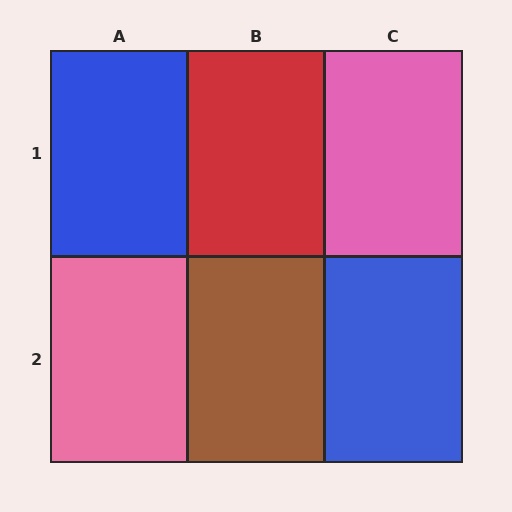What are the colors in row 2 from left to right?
Pink, brown, blue.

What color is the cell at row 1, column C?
Pink.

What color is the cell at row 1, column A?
Blue.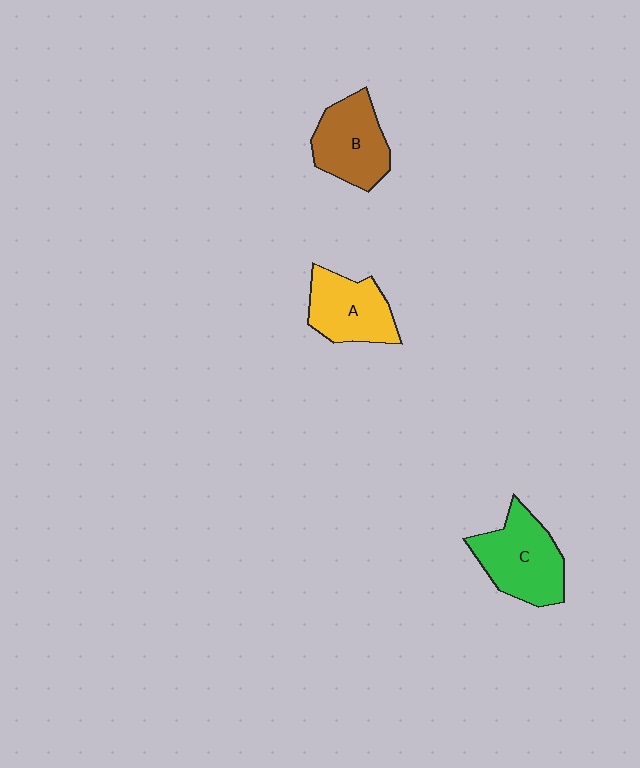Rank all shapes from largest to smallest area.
From largest to smallest: C (green), B (brown), A (yellow).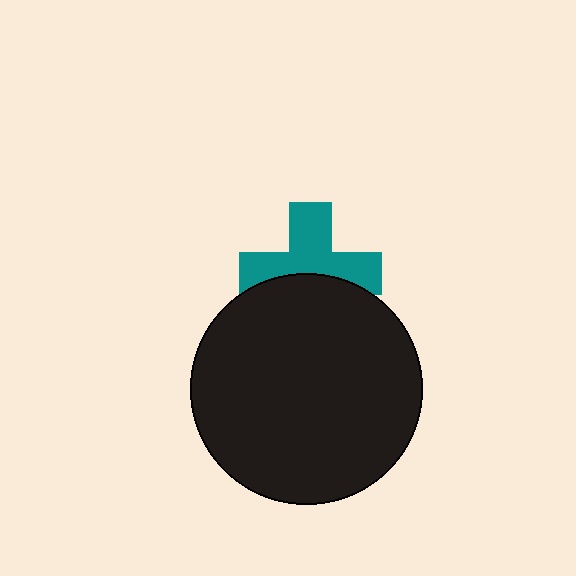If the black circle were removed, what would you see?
You would see the complete teal cross.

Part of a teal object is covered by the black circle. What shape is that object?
It is a cross.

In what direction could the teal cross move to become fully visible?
The teal cross could move up. That would shift it out from behind the black circle entirely.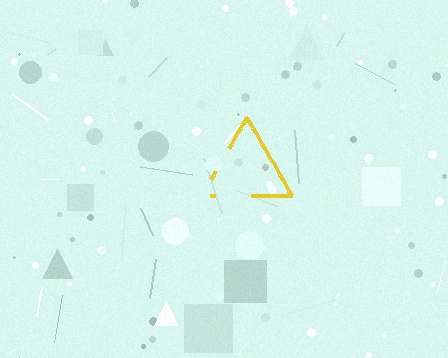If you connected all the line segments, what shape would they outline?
They would outline a triangle.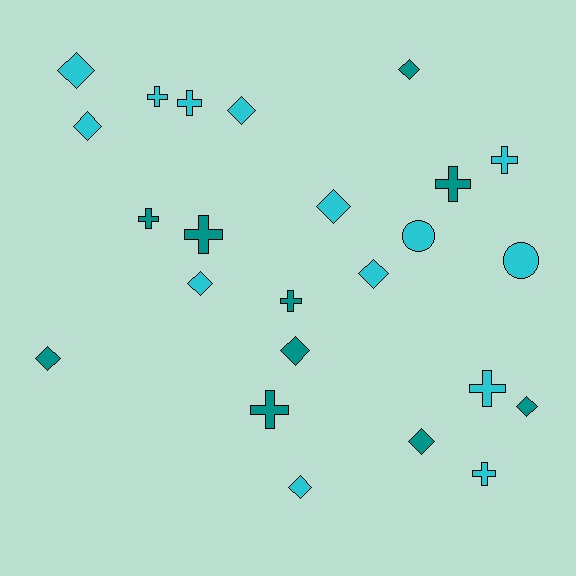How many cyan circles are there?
There are 2 cyan circles.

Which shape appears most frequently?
Diamond, with 12 objects.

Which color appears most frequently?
Cyan, with 14 objects.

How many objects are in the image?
There are 24 objects.